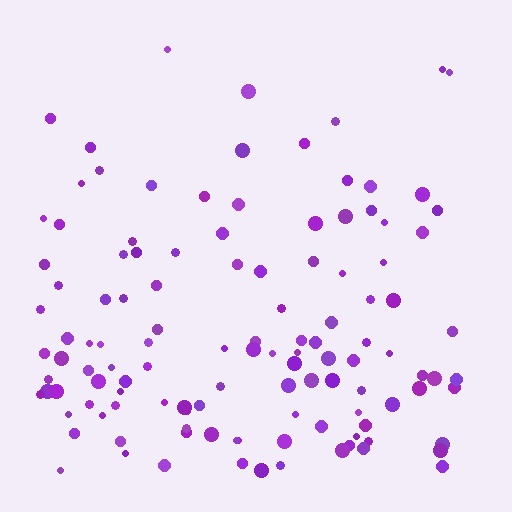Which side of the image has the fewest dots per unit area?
The top.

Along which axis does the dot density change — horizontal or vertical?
Vertical.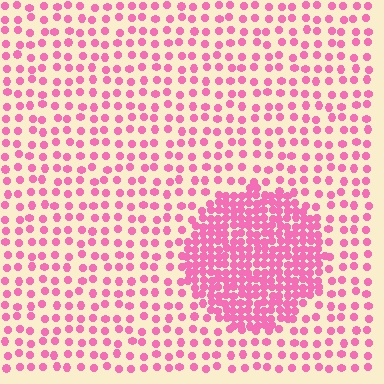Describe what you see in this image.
The image contains small pink elements arranged at two different densities. A circle-shaped region is visible where the elements are more densely packed than the surrounding area.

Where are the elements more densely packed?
The elements are more densely packed inside the circle boundary.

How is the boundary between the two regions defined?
The boundary is defined by a change in element density (approximately 2.6x ratio). All elements are the same color, size, and shape.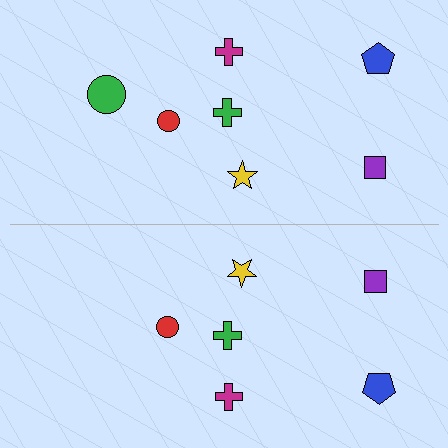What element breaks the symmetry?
A green circle is missing from the bottom side.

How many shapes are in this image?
There are 13 shapes in this image.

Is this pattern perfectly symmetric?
No, the pattern is not perfectly symmetric. A green circle is missing from the bottom side.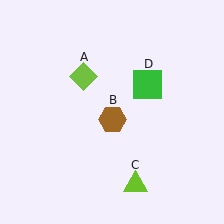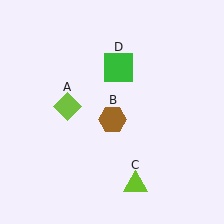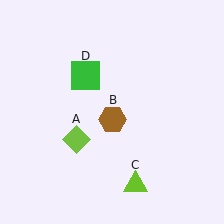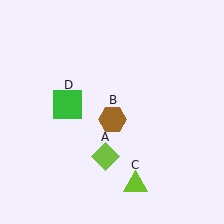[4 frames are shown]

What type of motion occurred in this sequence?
The lime diamond (object A), green square (object D) rotated counterclockwise around the center of the scene.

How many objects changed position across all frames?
2 objects changed position: lime diamond (object A), green square (object D).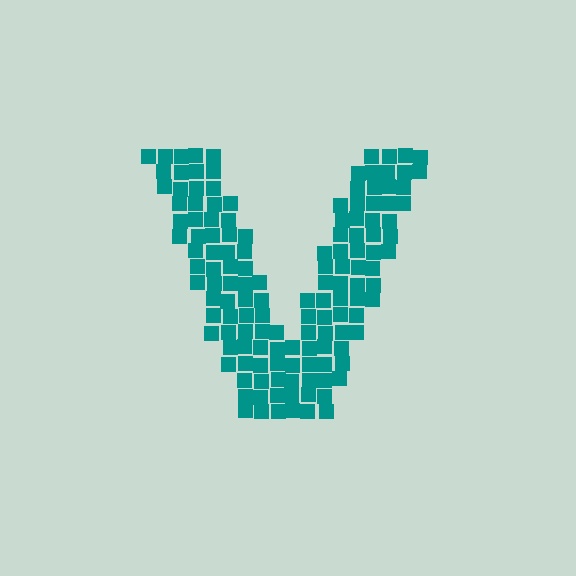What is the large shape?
The large shape is the letter V.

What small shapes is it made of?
It is made of small squares.